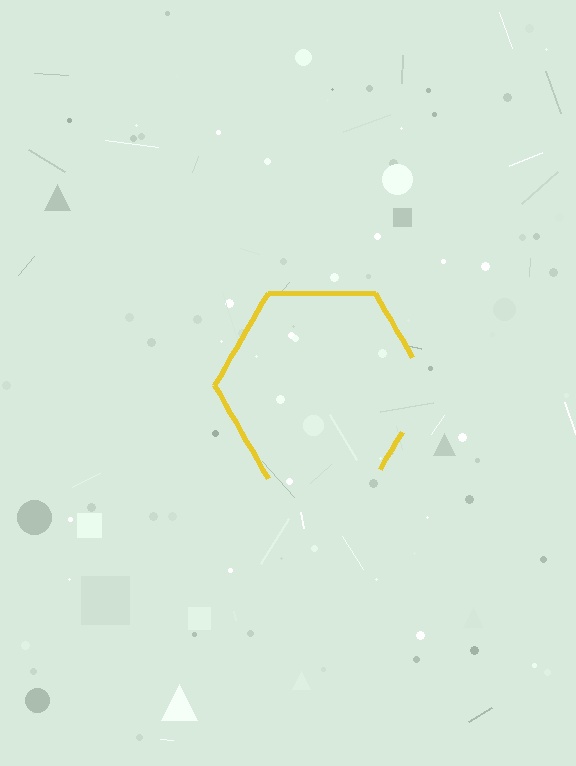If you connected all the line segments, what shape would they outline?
They would outline a hexagon.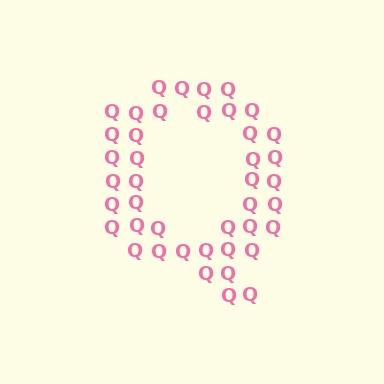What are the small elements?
The small elements are letter Q's.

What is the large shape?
The large shape is the letter Q.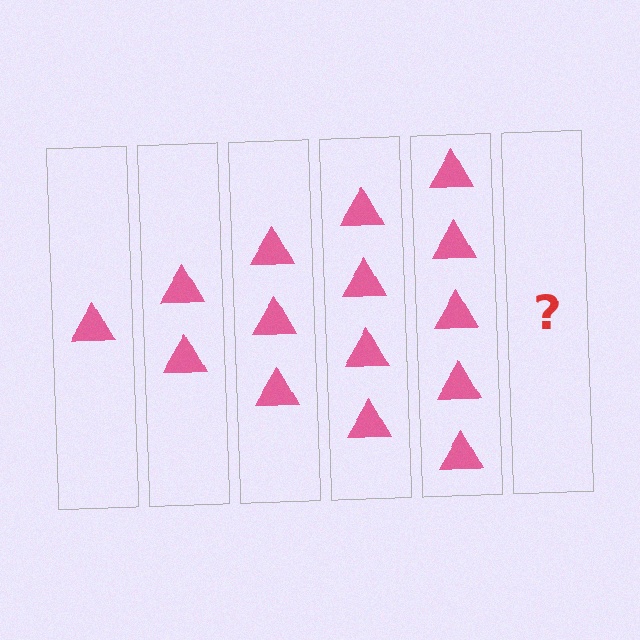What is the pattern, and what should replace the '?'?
The pattern is that each step adds one more triangle. The '?' should be 6 triangles.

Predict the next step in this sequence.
The next step is 6 triangles.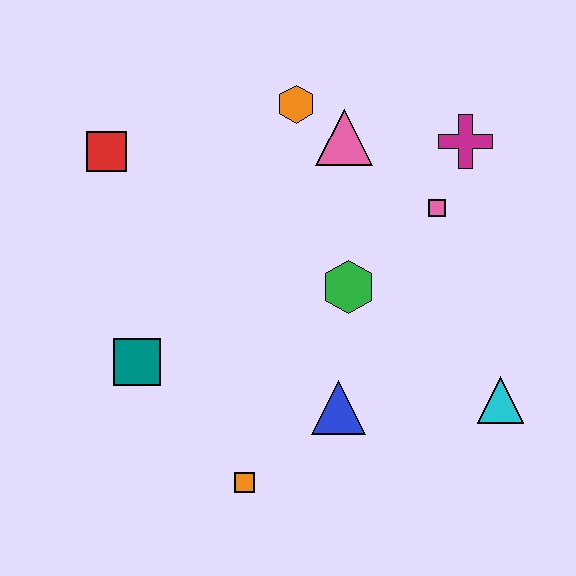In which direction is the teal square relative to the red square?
The teal square is below the red square.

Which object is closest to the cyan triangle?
The blue triangle is closest to the cyan triangle.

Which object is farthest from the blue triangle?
The red square is farthest from the blue triangle.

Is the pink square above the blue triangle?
Yes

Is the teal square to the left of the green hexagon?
Yes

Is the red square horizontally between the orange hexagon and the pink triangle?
No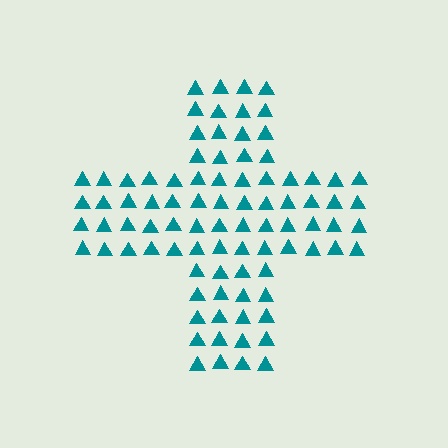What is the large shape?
The large shape is a cross.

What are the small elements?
The small elements are triangles.